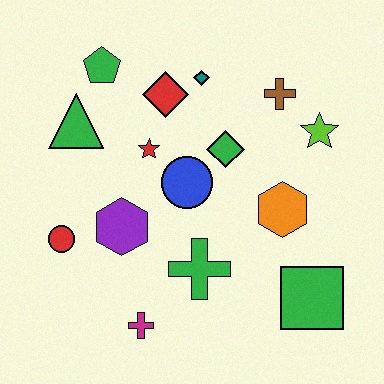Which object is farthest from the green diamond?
The magenta cross is farthest from the green diamond.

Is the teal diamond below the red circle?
No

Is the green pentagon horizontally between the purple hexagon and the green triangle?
Yes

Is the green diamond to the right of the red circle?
Yes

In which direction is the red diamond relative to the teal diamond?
The red diamond is to the left of the teal diamond.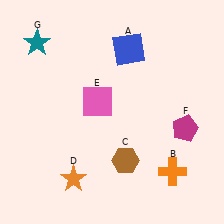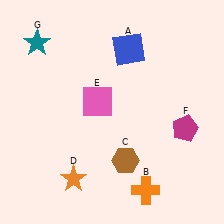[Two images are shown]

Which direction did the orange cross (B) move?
The orange cross (B) moved left.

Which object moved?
The orange cross (B) moved left.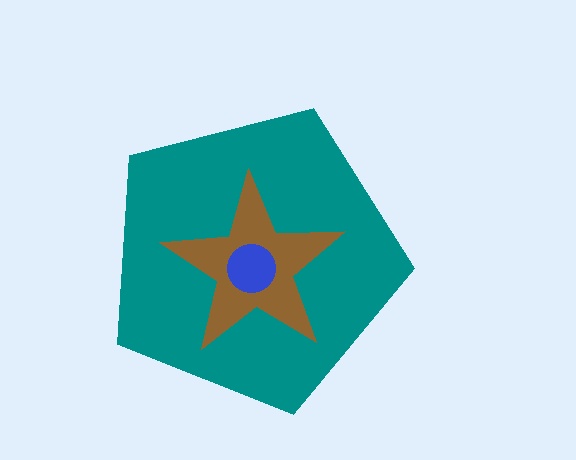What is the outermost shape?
The teal pentagon.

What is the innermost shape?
The blue circle.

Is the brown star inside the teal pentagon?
Yes.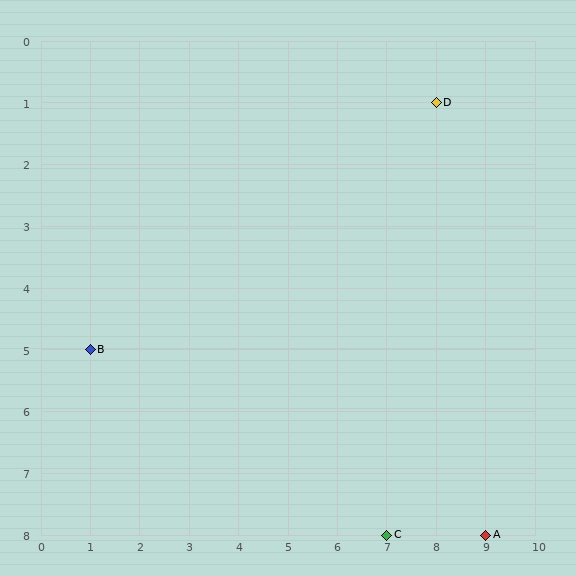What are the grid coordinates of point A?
Point A is at grid coordinates (9, 8).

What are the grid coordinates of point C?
Point C is at grid coordinates (7, 8).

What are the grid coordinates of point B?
Point B is at grid coordinates (1, 5).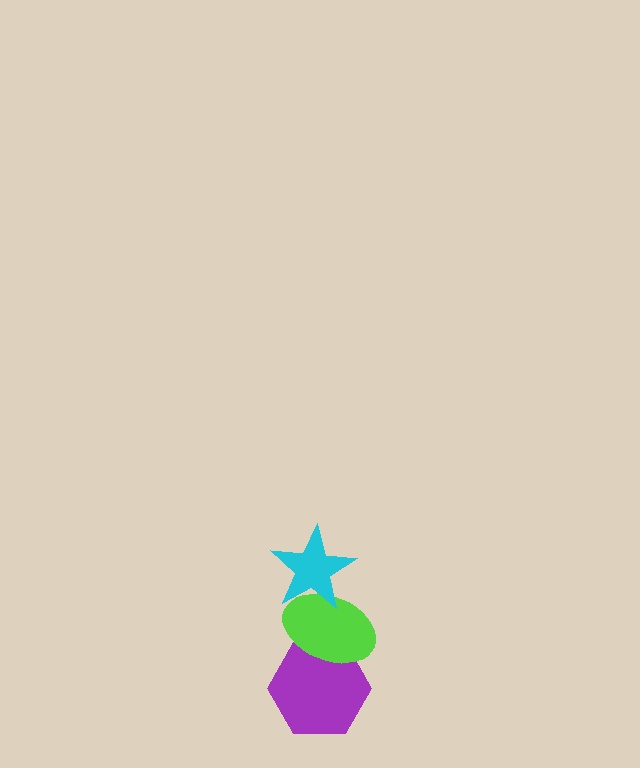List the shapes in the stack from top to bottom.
From top to bottom: the cyan star, the lime ellipse, the purple hexagon.